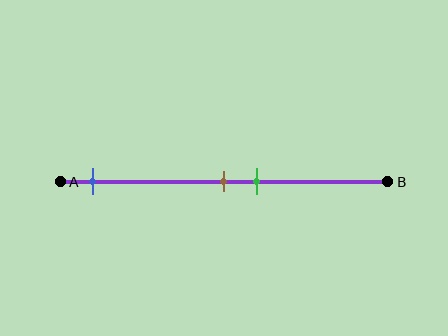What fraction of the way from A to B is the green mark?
The green mark is approximately 60% (0.6) of the way from A to B.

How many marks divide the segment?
There are 3 marks dividing the segment.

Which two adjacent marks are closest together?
The brown and green marks are the closest adjacent pair.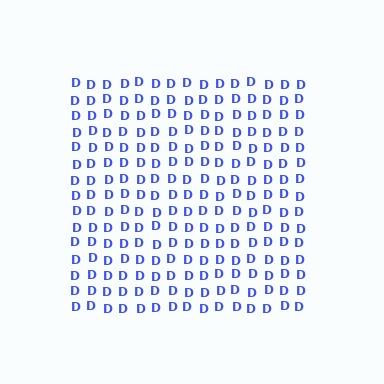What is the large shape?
The large shape is a square.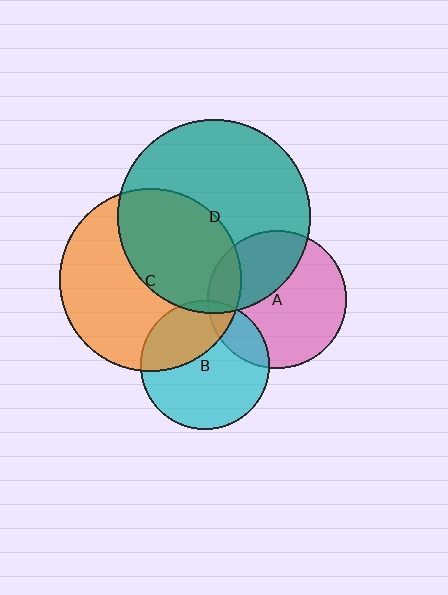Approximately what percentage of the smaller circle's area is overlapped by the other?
Approximately 35%.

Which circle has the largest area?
Circle D (teal).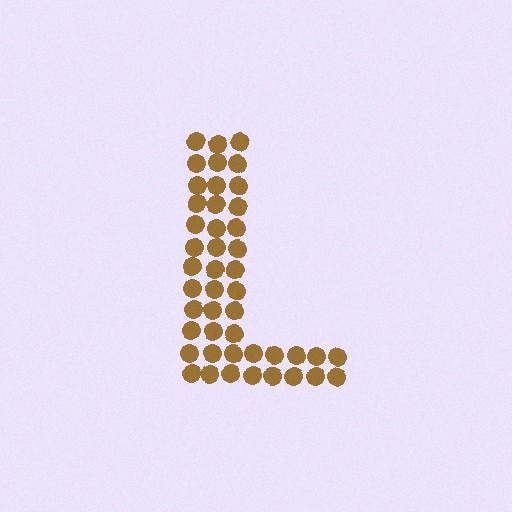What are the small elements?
The small elements are circles.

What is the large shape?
The large shape is the letter L.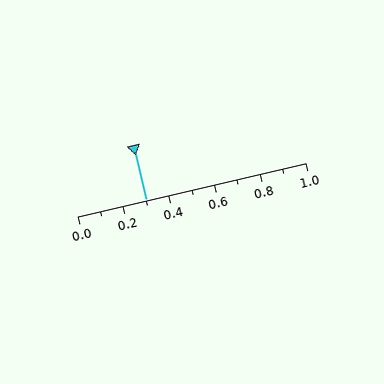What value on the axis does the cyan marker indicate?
The marker indicates approximately 0.3.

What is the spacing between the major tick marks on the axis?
The major ticks are spaced 0.2 apart.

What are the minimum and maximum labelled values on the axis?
The axis runs from 0.0 to 1.0.